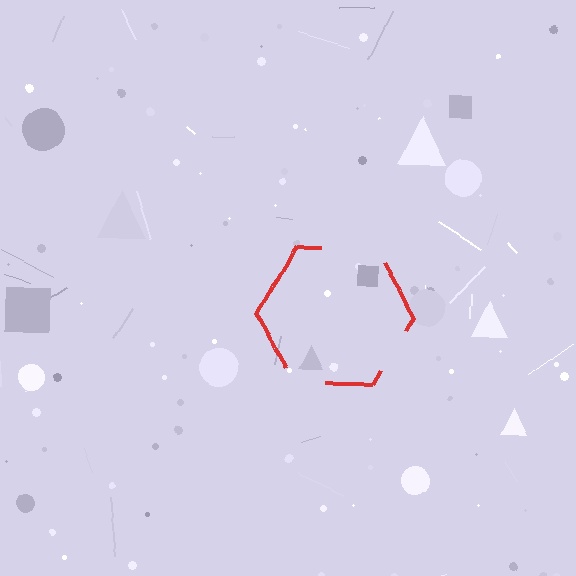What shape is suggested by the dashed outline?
The dashed outline suggests a hexagon.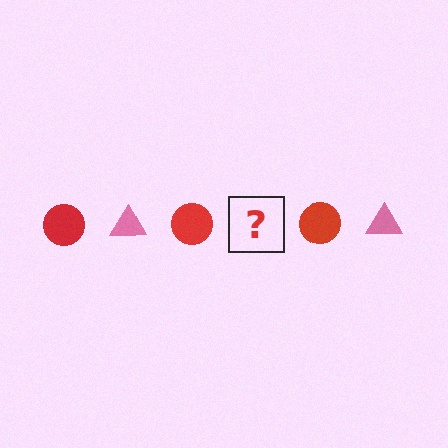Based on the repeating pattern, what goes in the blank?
The blank should be a pink triangle.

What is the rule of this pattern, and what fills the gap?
The rule is that the pattern alternates between red circle and pink triangle. The gap should be filled with a pink triangle.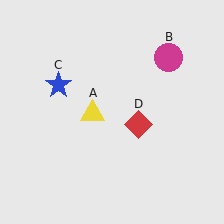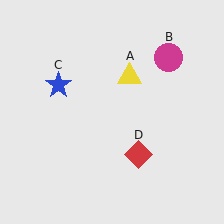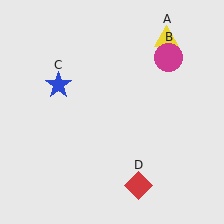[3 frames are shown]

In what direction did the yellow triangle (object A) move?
The yellow triangle (object A) moved up and to the right.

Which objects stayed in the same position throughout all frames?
Magenta circle (object B) and blue star (object C) remained stationary.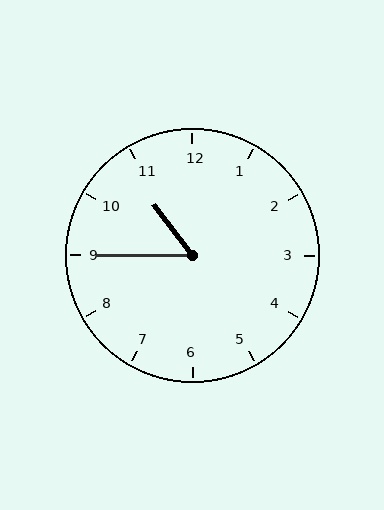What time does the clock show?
10:45.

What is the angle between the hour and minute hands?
Approximately 52 degrees.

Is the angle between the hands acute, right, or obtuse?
It is acute.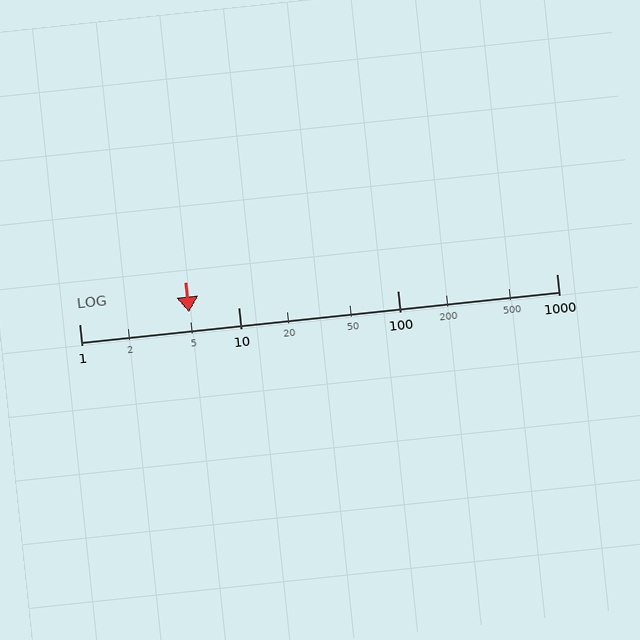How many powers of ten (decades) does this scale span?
The scale spans 3 decades, from 1 to 1000.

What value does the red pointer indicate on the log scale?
The pointer indicates approximately 4.9.